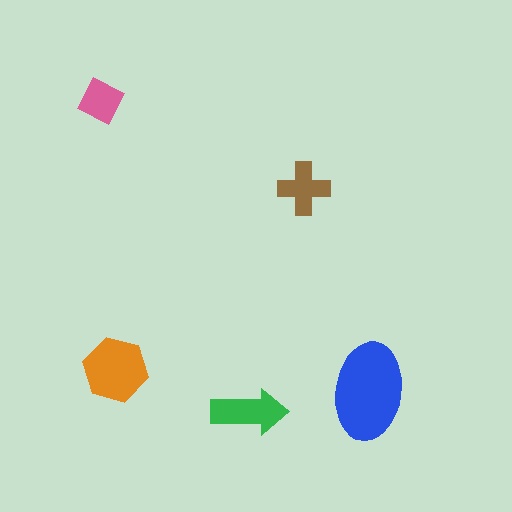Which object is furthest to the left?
The pink diamond is leftmost.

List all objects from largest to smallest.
The blue ellipse, the orange hexagon, the green arrow, the brown cross, the pink diamond.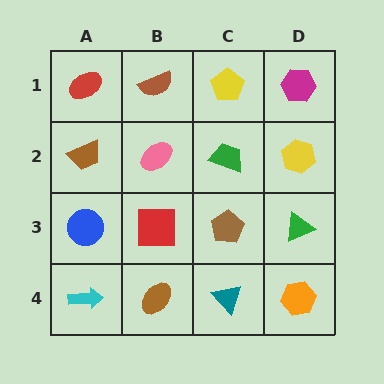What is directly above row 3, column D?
A yellow hexagon.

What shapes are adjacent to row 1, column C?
A green trapezoid (row 2, column C), a brown semicircle (row 1, column B), a magenta hexagon (row 1, column D).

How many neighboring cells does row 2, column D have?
3.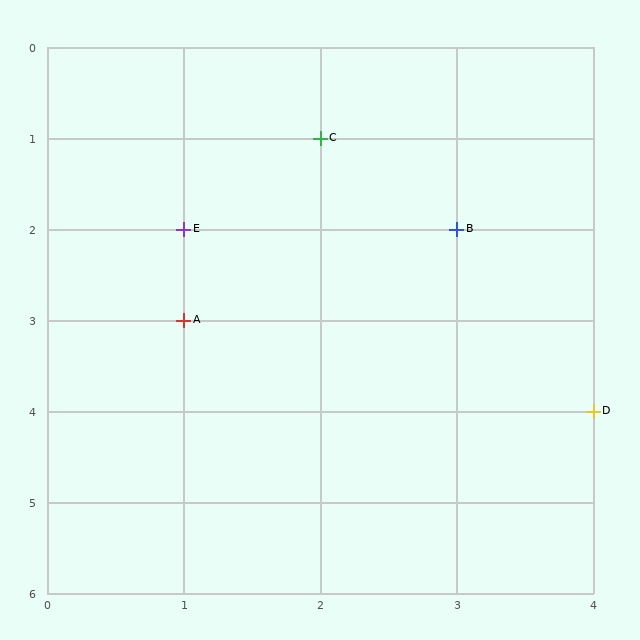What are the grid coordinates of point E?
Point E is at grid coordinates (1, 2).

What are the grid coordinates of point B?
Point B is at grid coordinates (3, 2).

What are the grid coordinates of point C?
Point C is at grid coordinates (2, 1).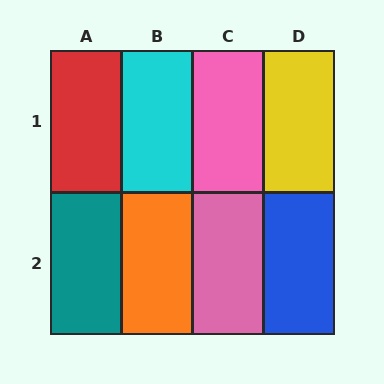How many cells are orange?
1 cell is orange.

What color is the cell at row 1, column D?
Yellow.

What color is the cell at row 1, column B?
Cyan.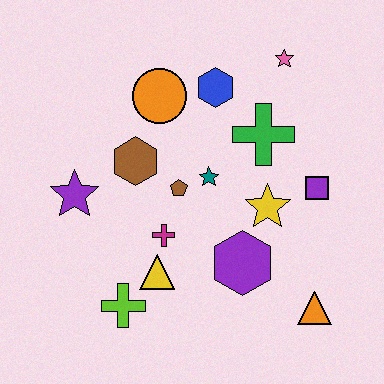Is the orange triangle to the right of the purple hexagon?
Yes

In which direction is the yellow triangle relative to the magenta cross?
The yellow triangle is below the magenta cross.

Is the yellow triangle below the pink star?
Yes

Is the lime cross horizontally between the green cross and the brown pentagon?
No